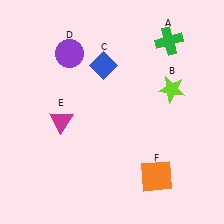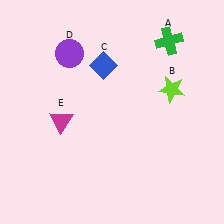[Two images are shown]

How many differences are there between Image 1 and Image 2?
There is 1 difference between the two images.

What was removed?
The orange square (F) was removed in Image 2.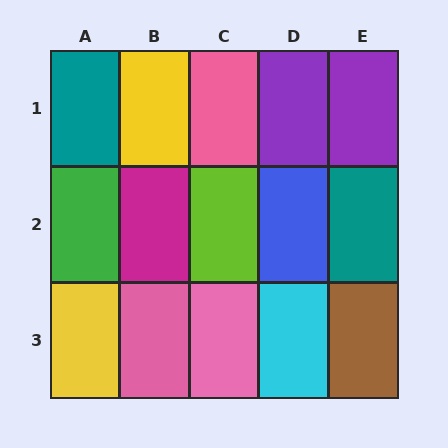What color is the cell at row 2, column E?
Teal.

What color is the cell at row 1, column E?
Purple.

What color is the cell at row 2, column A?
Green.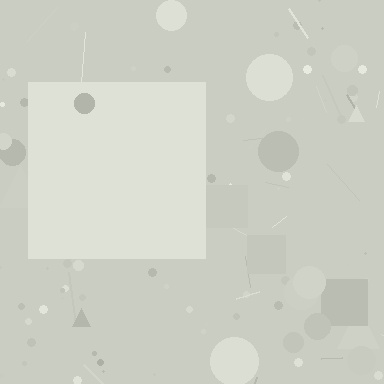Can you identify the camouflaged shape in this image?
The camouflaged shape is a square.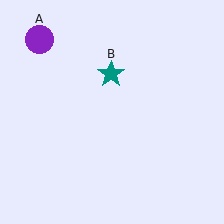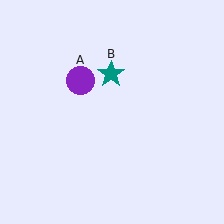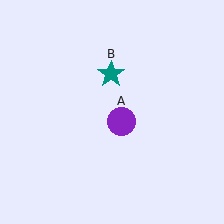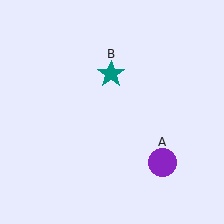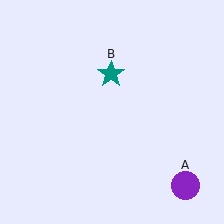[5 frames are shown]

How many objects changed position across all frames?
1 object changed position: purple circle (object A).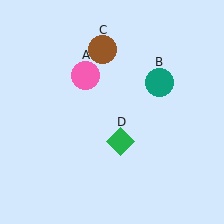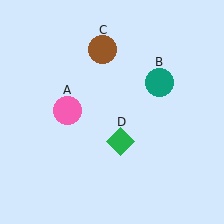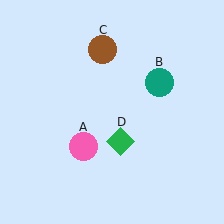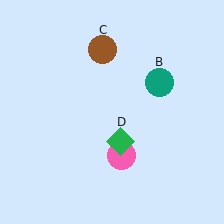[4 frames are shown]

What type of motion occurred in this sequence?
The pink circle (object A) rotated counterclockwise around the center of the scene.